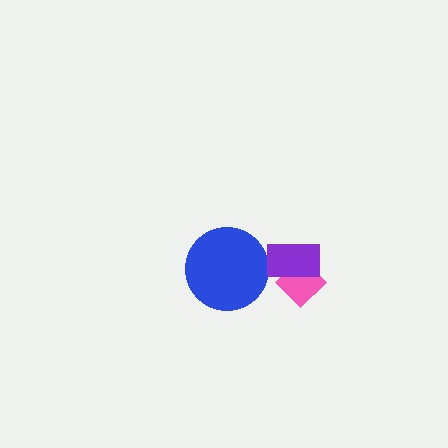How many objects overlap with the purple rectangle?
1 object overlaps with the purple rectangle.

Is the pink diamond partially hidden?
Yes, it is partially covered by another shape.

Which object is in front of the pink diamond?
The purple rectangle is in front of the pink diamond.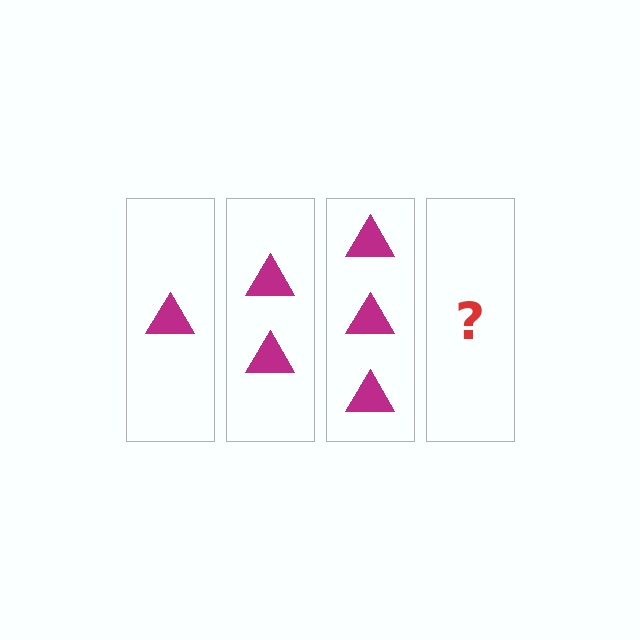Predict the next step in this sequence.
The next step is 4 triangles.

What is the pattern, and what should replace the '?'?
The pattern is that each step adds one more triangle. The '?' should be 4 triangles.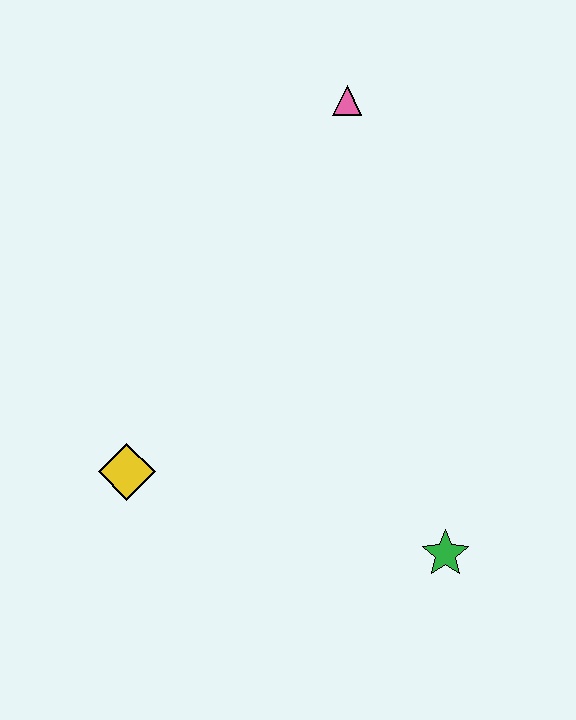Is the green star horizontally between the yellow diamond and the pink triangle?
No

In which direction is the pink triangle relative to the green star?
The pink triangle is above the green star.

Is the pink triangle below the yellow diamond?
No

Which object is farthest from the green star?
The pink triangle is farthest from the green star.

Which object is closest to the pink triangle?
The yellow diamond is closest to the pink triangle.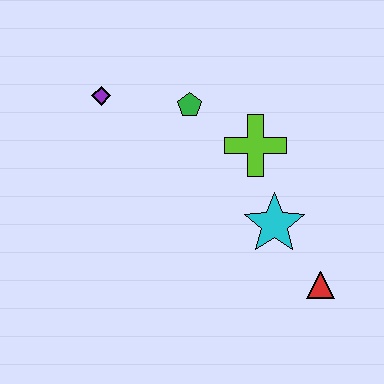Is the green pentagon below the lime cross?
No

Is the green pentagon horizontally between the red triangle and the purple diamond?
Yes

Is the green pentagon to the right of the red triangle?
No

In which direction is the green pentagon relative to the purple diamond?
The green pentagon is to the right of the purple diamond.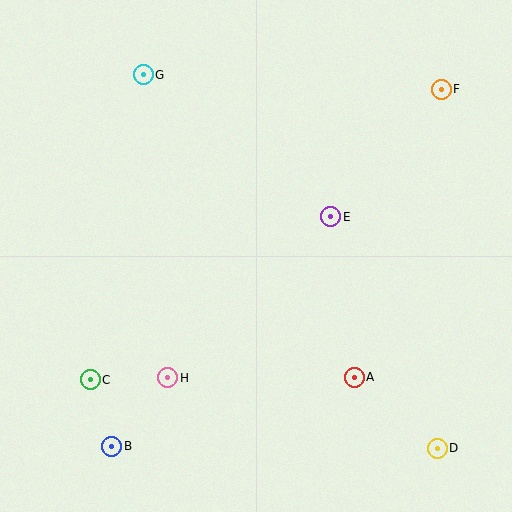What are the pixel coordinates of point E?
Point E is at (331, 217).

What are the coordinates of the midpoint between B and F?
The midpoint between B and F is at (276, 268).